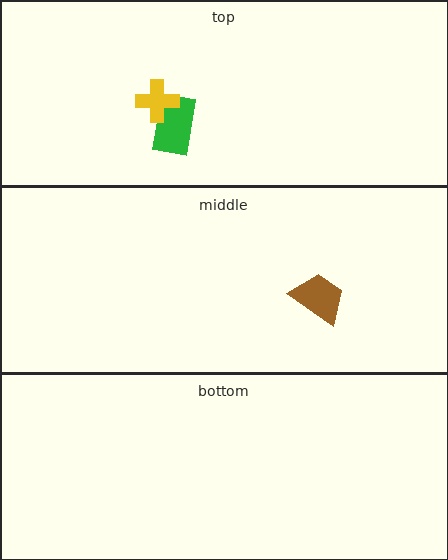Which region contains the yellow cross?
The top region.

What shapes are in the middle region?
The brown trapezoid.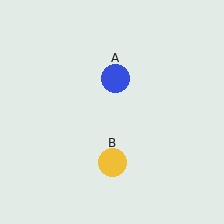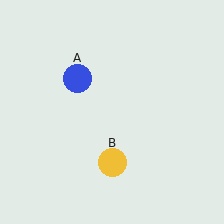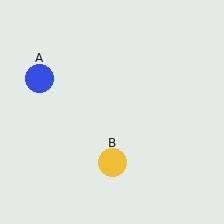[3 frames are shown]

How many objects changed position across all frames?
1 object changed position: blue circle (object A).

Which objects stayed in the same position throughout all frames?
Yellow circle (object B) remained stationary.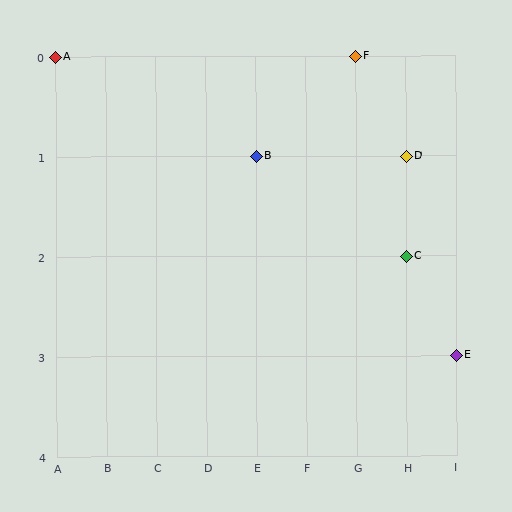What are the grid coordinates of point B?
Point B is at grid coordinates (E, 1).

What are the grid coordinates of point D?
Point D is at grid coordinates (H, 1).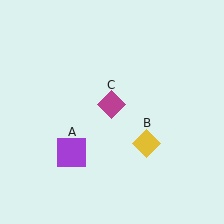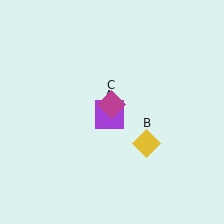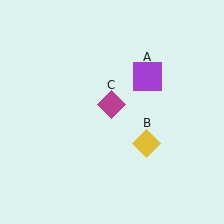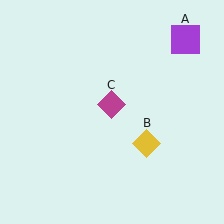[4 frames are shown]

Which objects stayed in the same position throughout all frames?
Yellow diamond (object B) and magenta diamond (object C) remained stationary.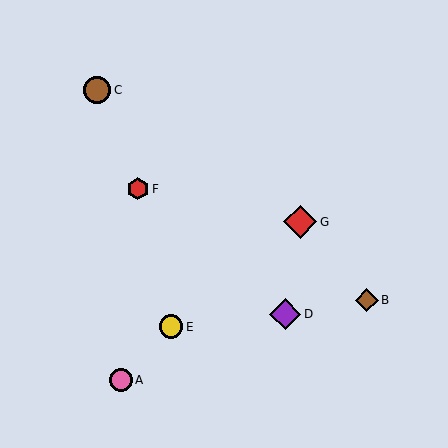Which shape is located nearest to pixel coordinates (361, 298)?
The brown diamond (labeled B) at (367, 300) is nearest to that location.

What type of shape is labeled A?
Shape A is a pink circle.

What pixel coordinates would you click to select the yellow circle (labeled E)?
Click at (171, 327) to select the yellow circle E.